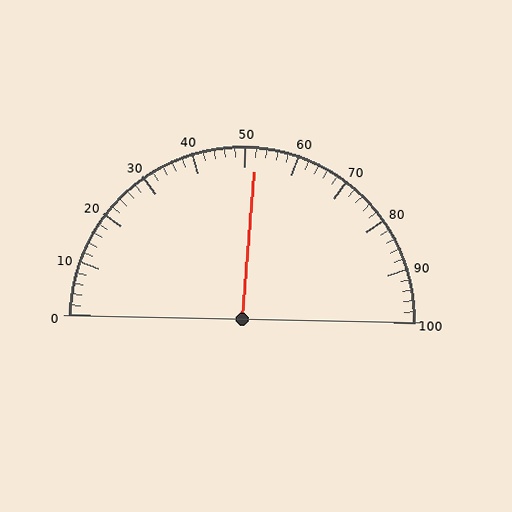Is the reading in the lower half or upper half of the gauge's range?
The reading is in the upper half of the range (0 to 100).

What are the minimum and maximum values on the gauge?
The gauge ranges from 0 to 100.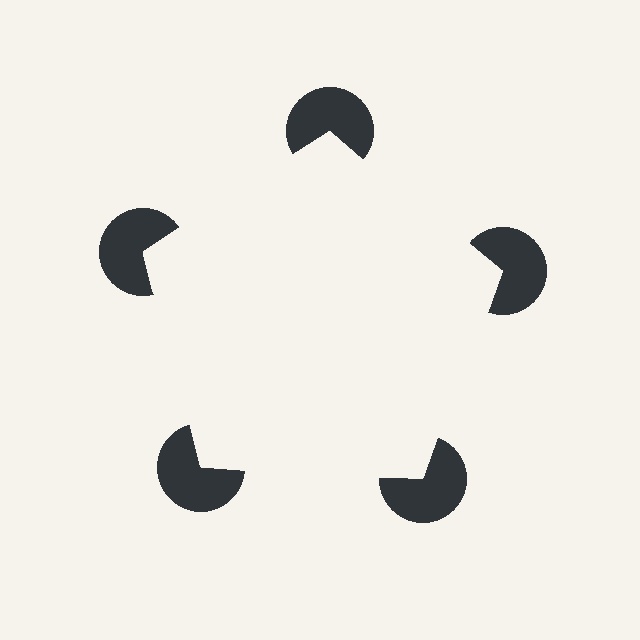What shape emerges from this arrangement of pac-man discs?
An illusory pentagon — its edges are inferred from the aligned wedge cuts in the pac-man discs, not physically drawn.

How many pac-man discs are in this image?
There are 5 — one at each vertex of the illusory pentagon.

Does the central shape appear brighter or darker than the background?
It typically appears slightly brighter than the background, even though no actual brightness change is drawn.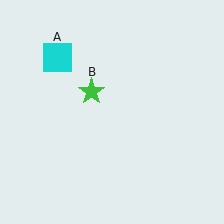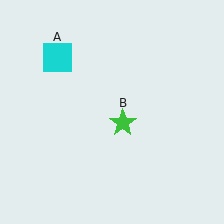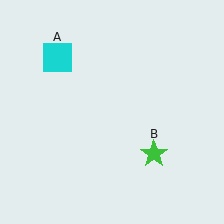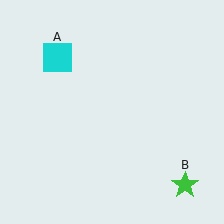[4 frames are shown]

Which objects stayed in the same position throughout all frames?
Cyan square (object A) remained stationary.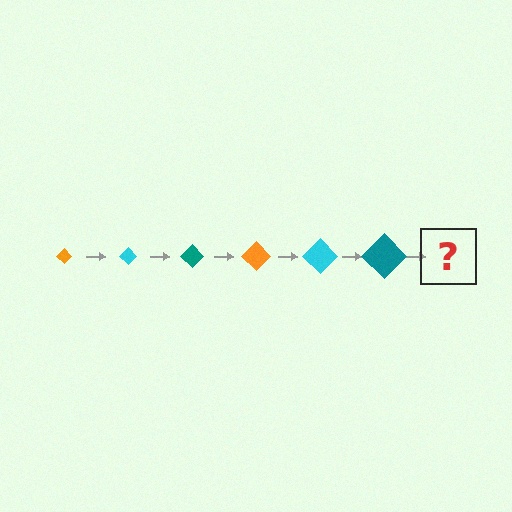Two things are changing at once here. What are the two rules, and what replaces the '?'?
The two rules are that the diamond grows larger each step and the color cycles through orange, cyan, and teal. The '?' should be an orange diamond, larger than the previous one.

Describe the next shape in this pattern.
It should be an orange diamond, larger than the previous one.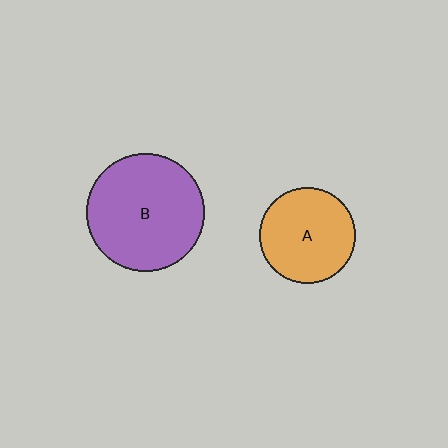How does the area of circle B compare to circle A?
Approximately 1.5 times.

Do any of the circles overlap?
No, none of the circles overlap.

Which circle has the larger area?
Circle B (purple).